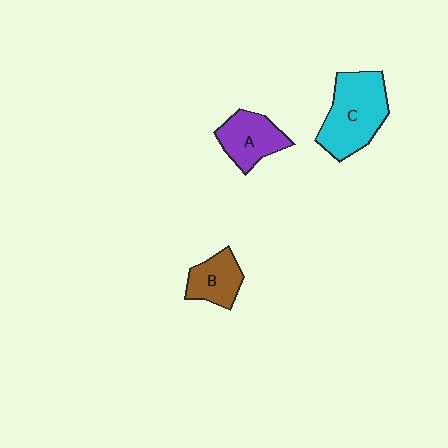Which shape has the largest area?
Shape C (cyan).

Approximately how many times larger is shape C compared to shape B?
Approximately 1.9 times.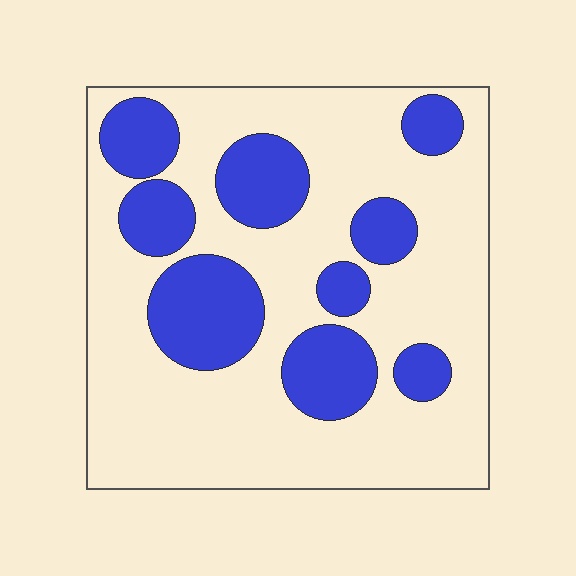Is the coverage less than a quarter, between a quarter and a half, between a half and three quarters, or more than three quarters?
Between a quarter and a half.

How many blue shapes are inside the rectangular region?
9.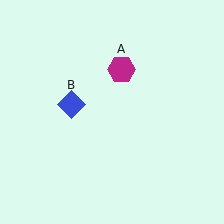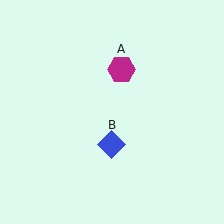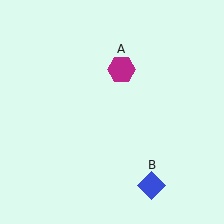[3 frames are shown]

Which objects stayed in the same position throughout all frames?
Magenta hexagon (object A) remained stationary.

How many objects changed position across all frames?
1 object changed position: blue diamond (object B).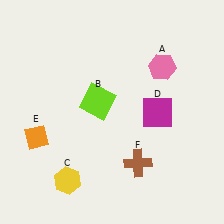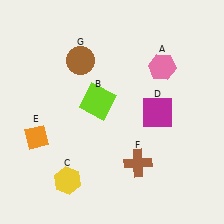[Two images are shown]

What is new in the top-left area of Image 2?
A brown circle (G) was added in the top-left area of Image 2.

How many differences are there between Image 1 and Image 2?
There is 1 difference between the two images.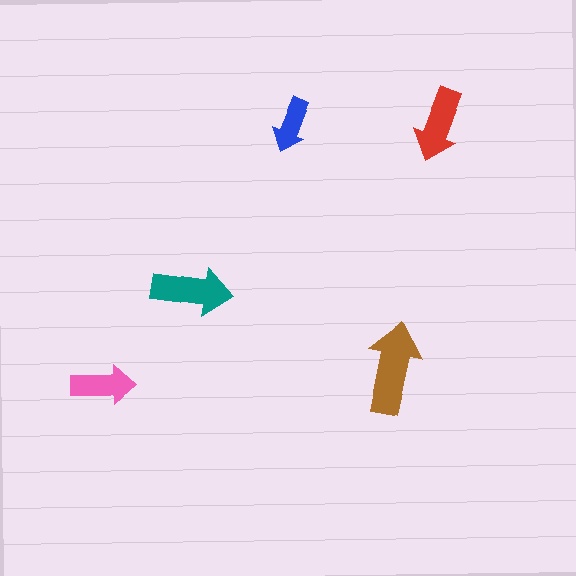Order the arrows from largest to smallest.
the brown one, the teal one, the red one, the pink one, the blue one.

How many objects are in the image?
There are 5 objects in the image.